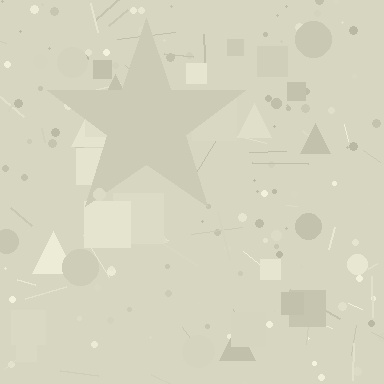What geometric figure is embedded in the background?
A star is embedded in the background.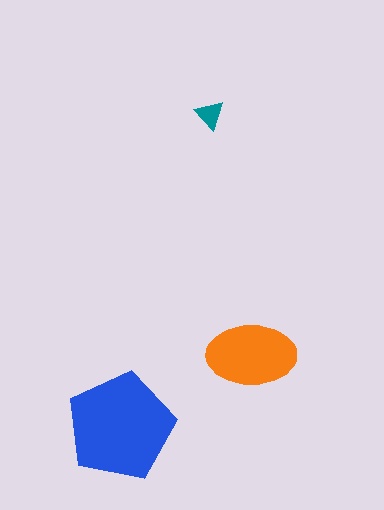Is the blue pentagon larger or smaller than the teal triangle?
Larger.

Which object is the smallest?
The teal triangle.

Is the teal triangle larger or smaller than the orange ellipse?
Smaller.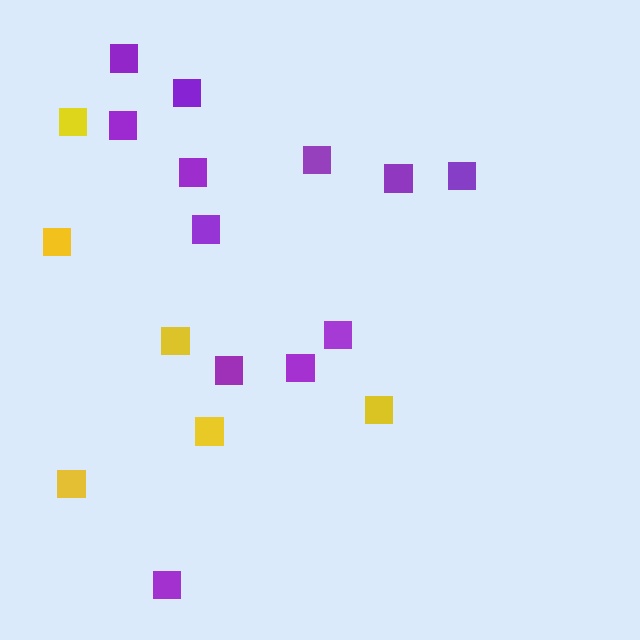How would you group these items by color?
There are 2 groups: one group of purple squares (12) and one group of yellow squares (6).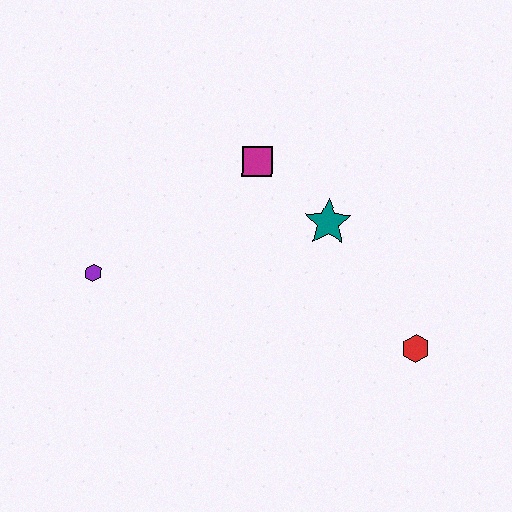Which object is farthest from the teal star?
The purple hexagon is farthest from the teal star.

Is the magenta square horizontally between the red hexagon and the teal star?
No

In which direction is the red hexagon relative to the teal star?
The red hexagon is below the teal star.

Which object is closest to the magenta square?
The teal star is closest to the magenta square.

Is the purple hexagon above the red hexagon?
Yes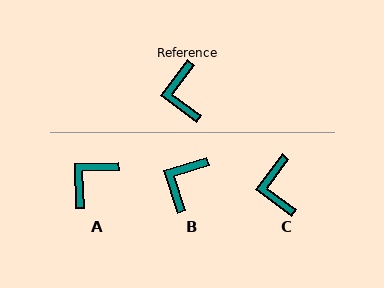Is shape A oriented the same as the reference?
No, it is off by about 51 degrees.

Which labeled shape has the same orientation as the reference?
C.